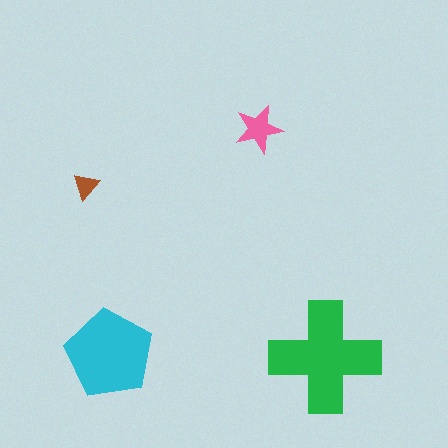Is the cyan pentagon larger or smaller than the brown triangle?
Larger.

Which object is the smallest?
The brown triangle.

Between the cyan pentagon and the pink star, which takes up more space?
The cyan pentagon.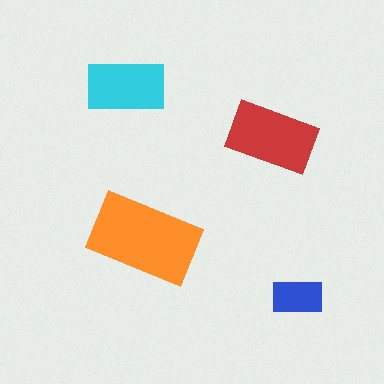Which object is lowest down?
The blue rectangle is bottommost.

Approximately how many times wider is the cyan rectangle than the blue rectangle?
About 1.5 times wider.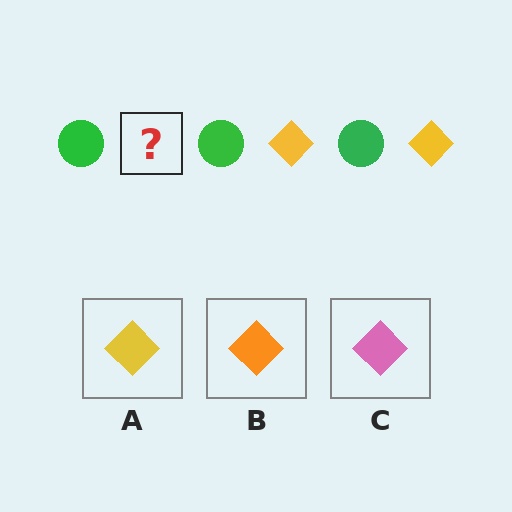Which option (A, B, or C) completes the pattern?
A.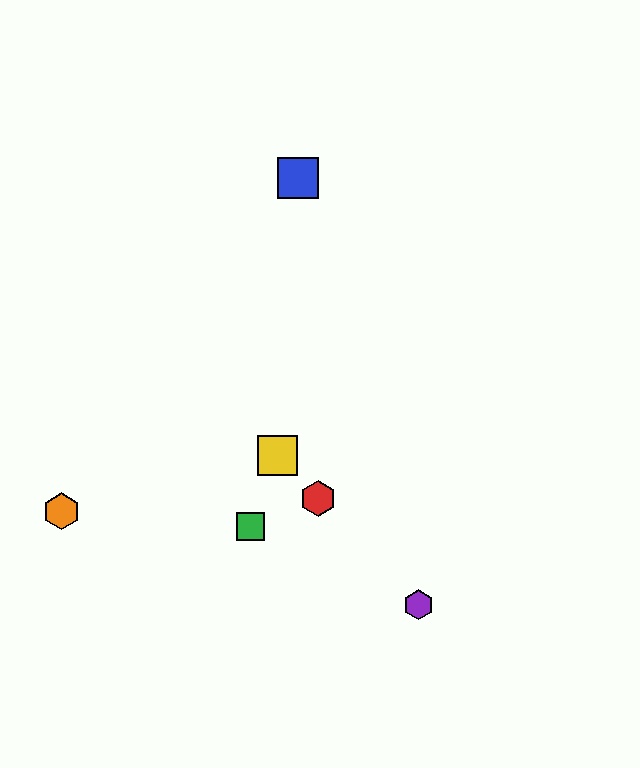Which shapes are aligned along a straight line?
The red hexagon, the yellow square, the purple hexagon are aligned along a straight line.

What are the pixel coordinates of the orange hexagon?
The orange hexagon is at (61, 511).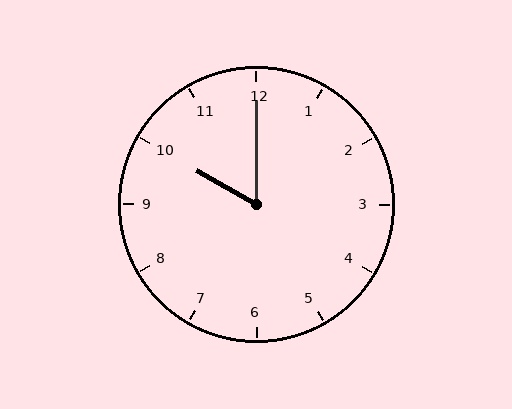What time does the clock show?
10:00.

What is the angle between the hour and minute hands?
Approximately 60 degrees.